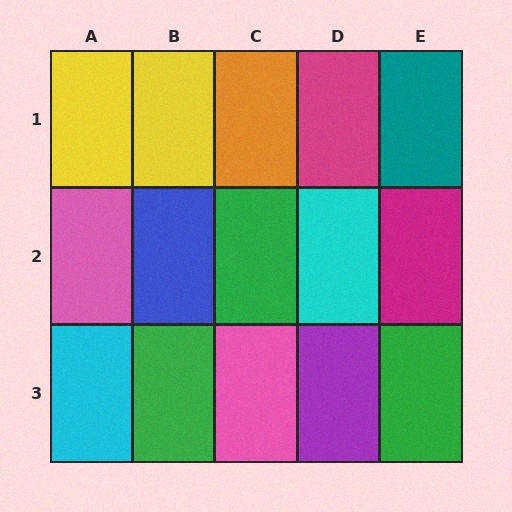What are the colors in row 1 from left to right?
Yellow, yellow, orange, magenta, teal.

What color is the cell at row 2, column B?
Blue.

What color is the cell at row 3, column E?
Green.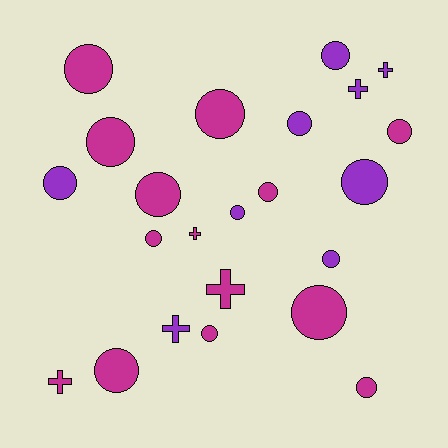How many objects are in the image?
There are 23 objects.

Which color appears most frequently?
Magenta, with 14 objects.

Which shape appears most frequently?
Circle, with 17 objects.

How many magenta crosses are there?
There are 3 magenta crosses.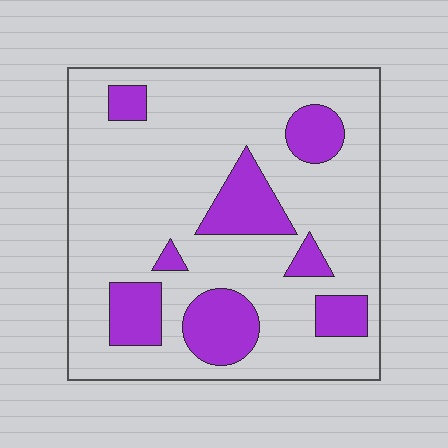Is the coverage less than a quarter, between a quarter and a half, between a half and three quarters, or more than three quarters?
Less than a quarter.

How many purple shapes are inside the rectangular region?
8.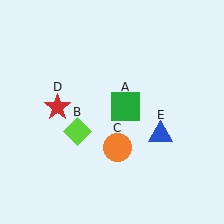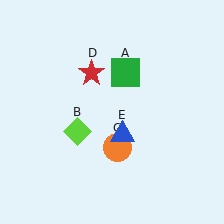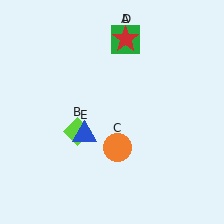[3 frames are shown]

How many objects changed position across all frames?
3 objects changed position: green square (object A), red star (object D), blue triangle (object E).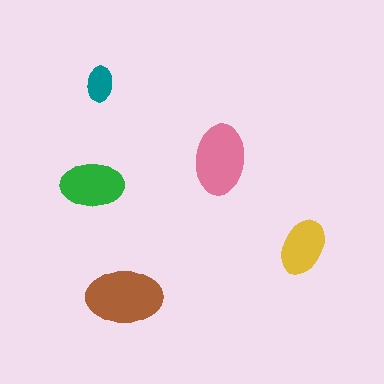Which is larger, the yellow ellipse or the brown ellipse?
The brown one.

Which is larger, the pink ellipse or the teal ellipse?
The pink one.